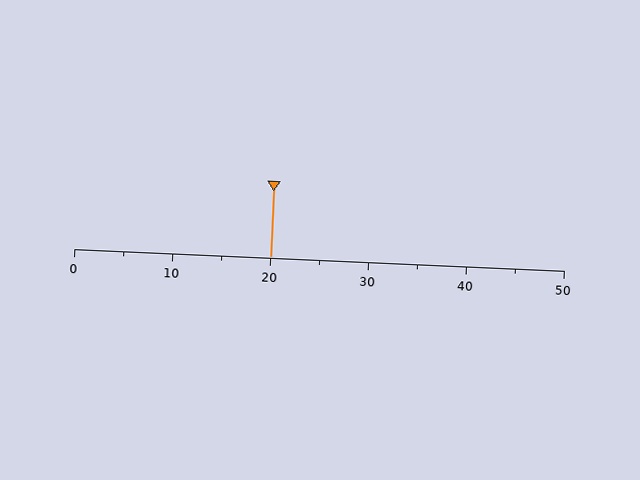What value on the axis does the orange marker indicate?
The marker indicates approximately 20.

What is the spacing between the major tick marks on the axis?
The major ticks are spaced 10 apart.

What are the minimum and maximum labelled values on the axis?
The axis runs from 0 to 50.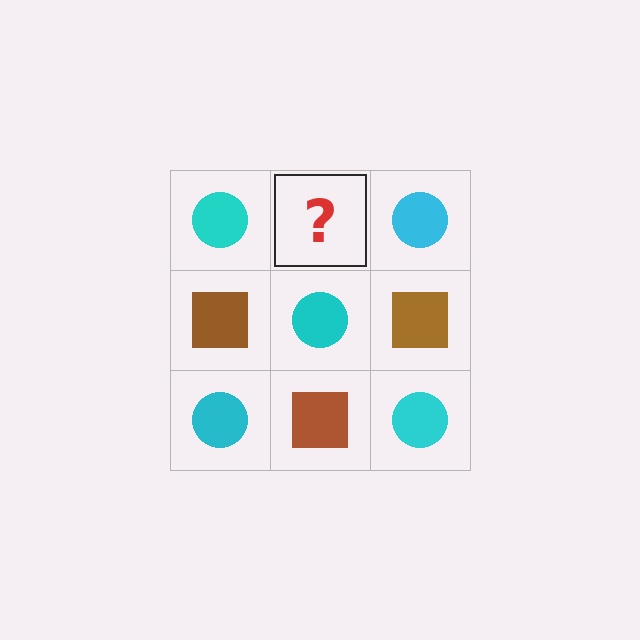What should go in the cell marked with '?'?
The missing cell should contain a brown square.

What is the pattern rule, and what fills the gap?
The rule is that it alternates cyan circle and brown square in a checkerboard pattern. The gap should be filled with a brown square.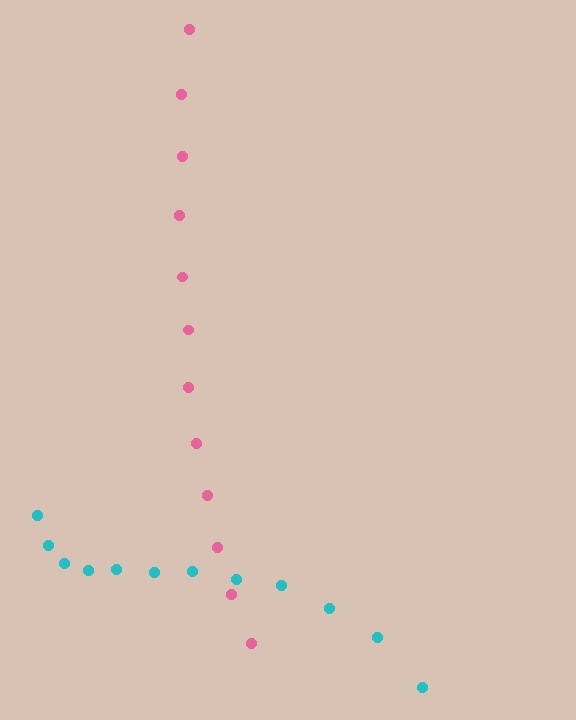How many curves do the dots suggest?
There are 2 distinct paths.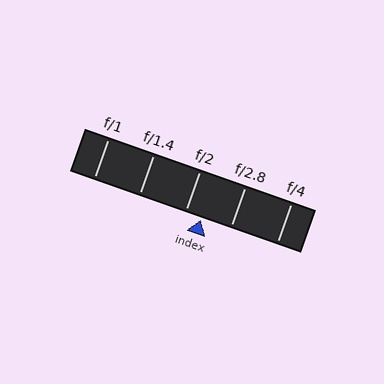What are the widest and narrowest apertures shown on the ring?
The widest aperture shown is f/1 and the narrowest is f/4.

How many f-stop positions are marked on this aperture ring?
There are 5 f-stop positions marked.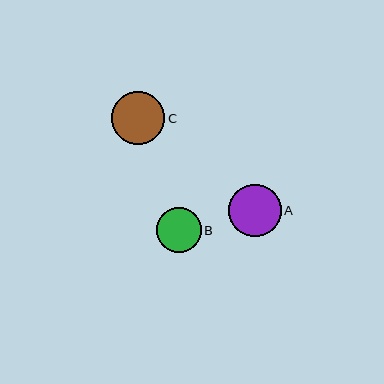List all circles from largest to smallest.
From largest to smallest: C, A, B.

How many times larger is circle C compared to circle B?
Circle C is approximately 1.2 times the size of circle B.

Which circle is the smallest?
Circle B is the smallest with a size of approximately 45 pixels.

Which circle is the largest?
Circle C is the largest with a size of approximately 53 pixels.